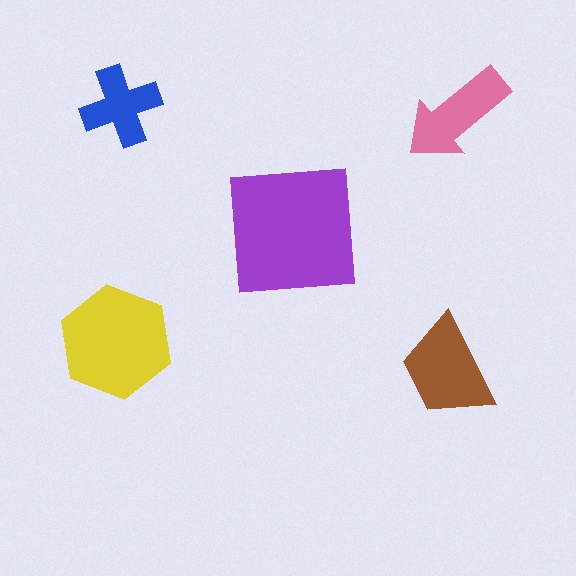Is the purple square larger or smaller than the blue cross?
Larger.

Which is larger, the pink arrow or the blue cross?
The pink arrow.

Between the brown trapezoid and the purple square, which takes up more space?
The purple square.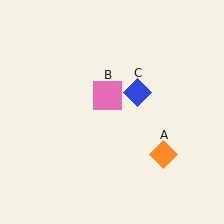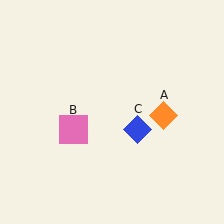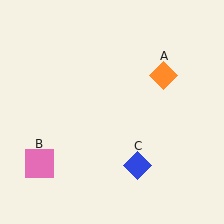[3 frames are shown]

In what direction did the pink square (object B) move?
The pink square (object B) moved down and to the left.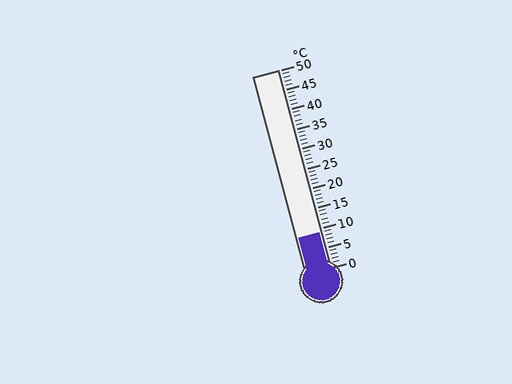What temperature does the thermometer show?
The thermometer shows approximately 9°C.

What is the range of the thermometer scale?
The thermometer scale ranges from 0°C to 50°C.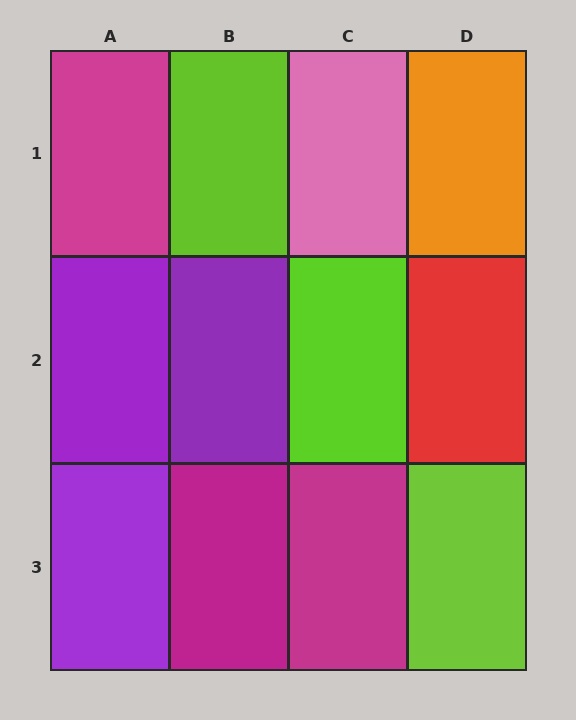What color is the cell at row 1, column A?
Magenta.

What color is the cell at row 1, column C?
Pink.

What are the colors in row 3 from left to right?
Purple, magenta, magenta, lime.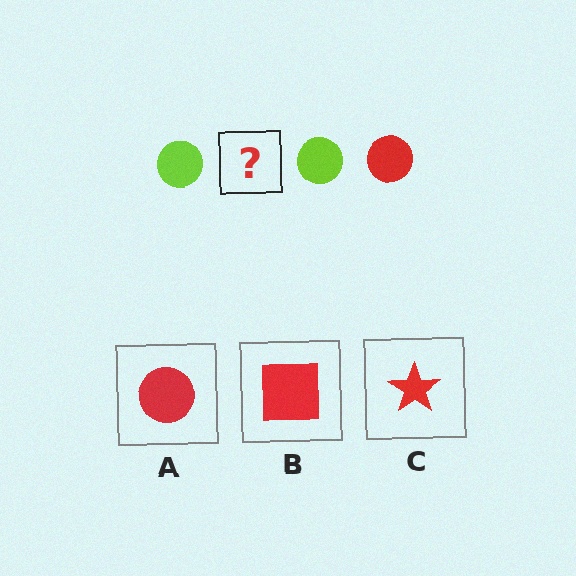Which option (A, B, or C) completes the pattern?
A.